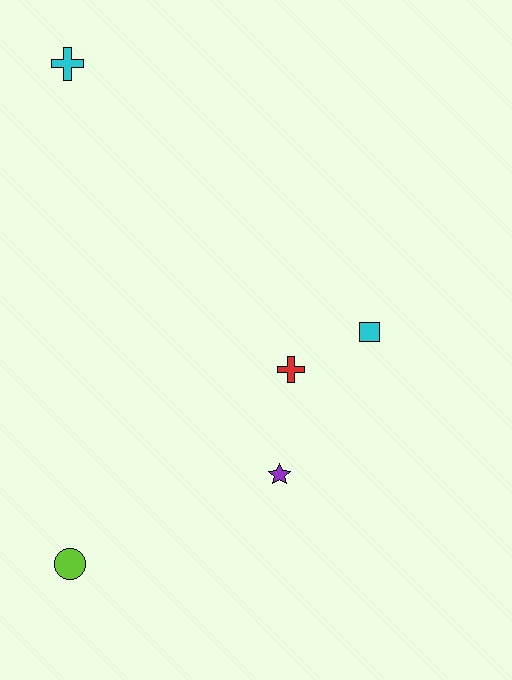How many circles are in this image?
There is 1 circle.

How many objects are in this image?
There are 5 objects.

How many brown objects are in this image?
There are no brown objects.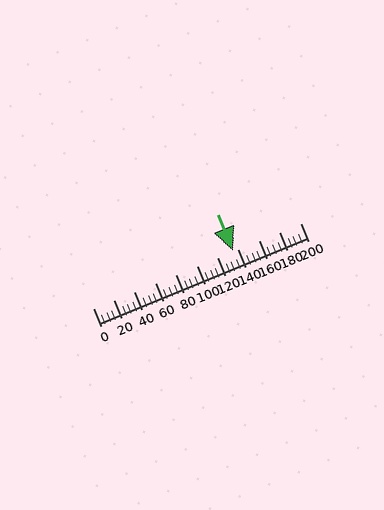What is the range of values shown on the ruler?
The ruler shows values from 0 to 200.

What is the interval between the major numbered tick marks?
The major tick marks are spaced 20 units apart.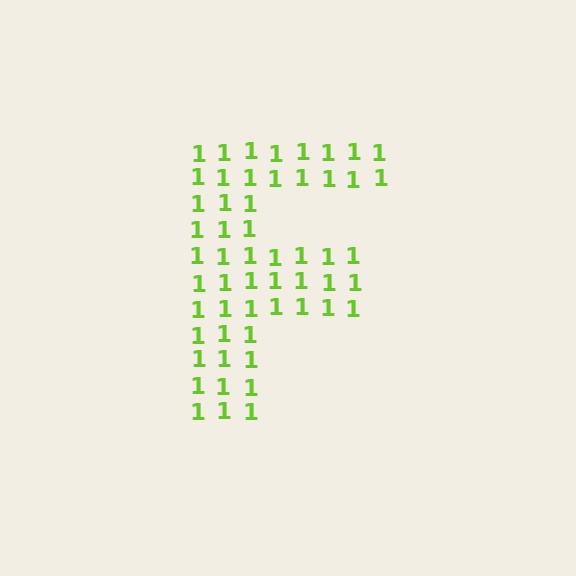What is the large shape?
The large shape is the letter F.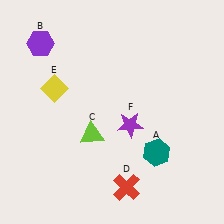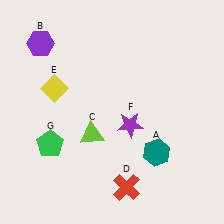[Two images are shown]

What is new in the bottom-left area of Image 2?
A green pentagon (G) was added in the bottom-left area of Image 2.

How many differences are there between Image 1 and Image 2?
There is 1 difference between the two images.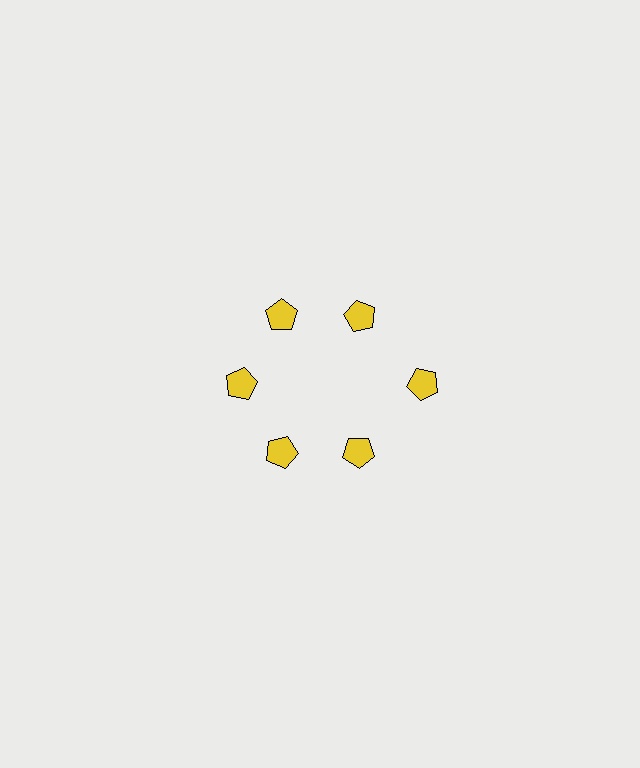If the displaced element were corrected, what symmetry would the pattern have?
It would have 6-fold rotational symmetry — the pattern would map onto itself every 60 degrees.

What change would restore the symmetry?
The symmetry would be restored by moving it inward, back onto the ring so that all 6 pentagons sit at equal angles and equal distance from the center.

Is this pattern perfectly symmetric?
No. The 6 yellow pentagons are arranged in a ring, but one element near the 3 o'clock position is pushed outward from the center, breaking the 6-fold rotational symmetry.